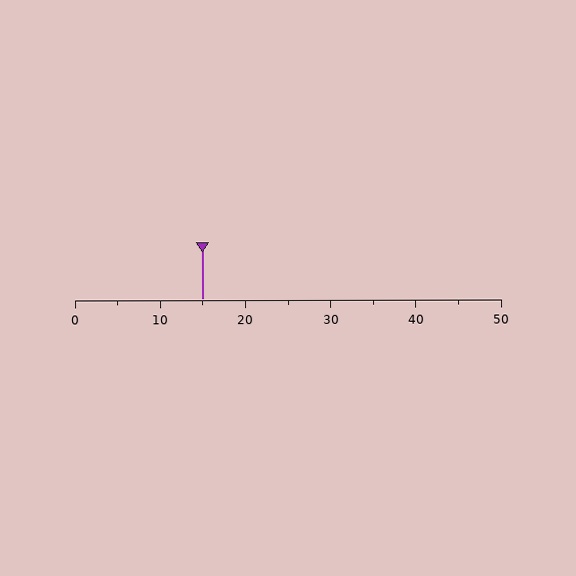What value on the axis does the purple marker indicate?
The marker indicates approximately 15.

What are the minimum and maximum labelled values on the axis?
The axis runs from 0 to 50.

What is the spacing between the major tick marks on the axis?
The major ticks are spaced 10 apart.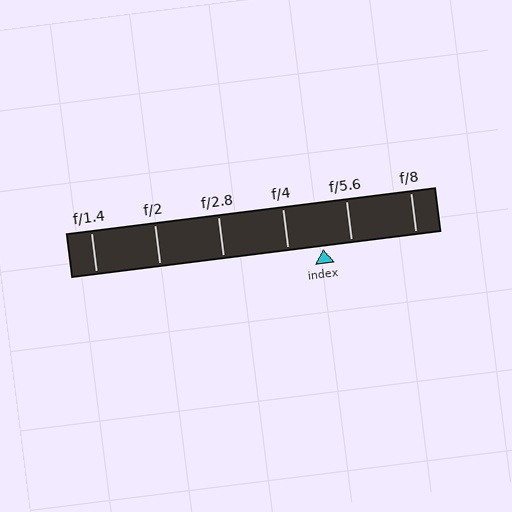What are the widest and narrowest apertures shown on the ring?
The widest aperture shown is f/1.4 and the narrowest is f/8.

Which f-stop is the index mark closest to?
The index mark is closest to f/5.6.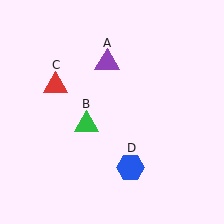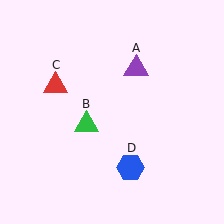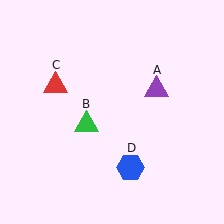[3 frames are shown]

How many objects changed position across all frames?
1 object changed position: purple triangle (object A).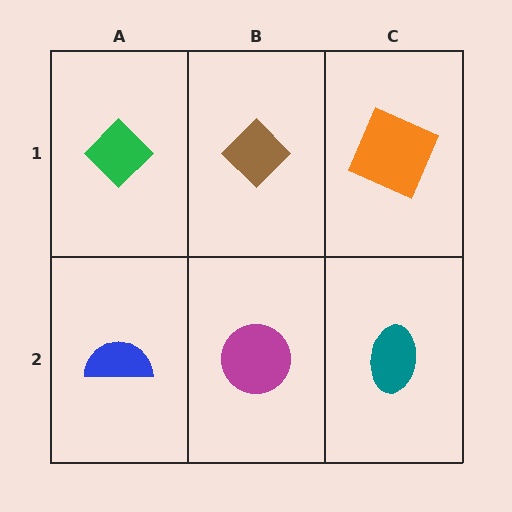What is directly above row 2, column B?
A brown diamond.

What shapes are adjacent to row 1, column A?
A blue semicircle (row 2, column A), a brown diamond (row 1, column B).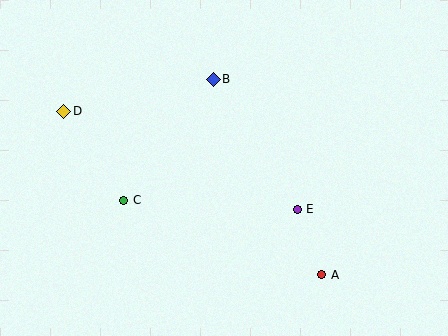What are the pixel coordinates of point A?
Point A is at (322, 275).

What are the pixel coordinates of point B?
Point B is at (213, 79).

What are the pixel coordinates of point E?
Point E is at (297, 209).